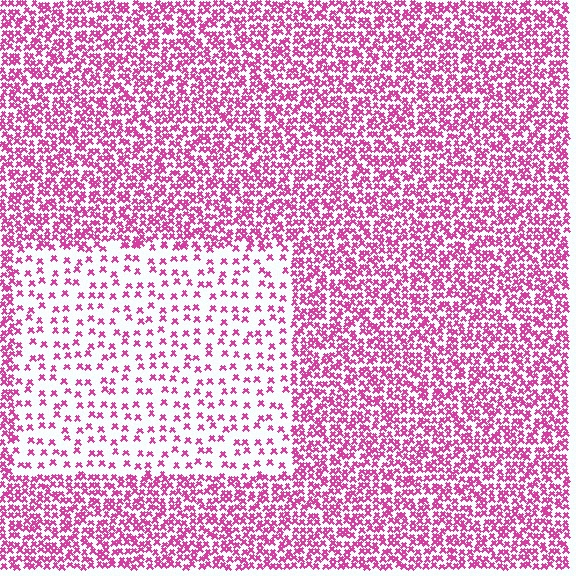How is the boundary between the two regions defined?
The boundary is defined by a change in element density (approximately 2.7x ratio). All elements are the same color, size, and shape.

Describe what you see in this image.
The image contains small magenta elements arranged at two different densities. A rectangle-shaped region is visible where the elements are less densely packed than the surrounding area.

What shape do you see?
I see a rectangle.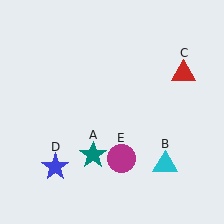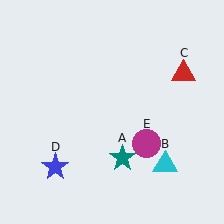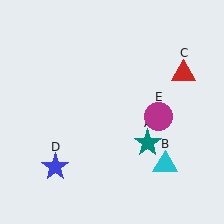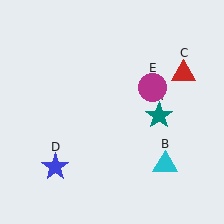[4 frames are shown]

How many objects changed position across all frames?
2 objects changed position: teal star (object A), magenta circle (object E).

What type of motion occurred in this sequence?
The teal star (object A), magenta circle (object E) rotated counterclockwise around the center of the scene.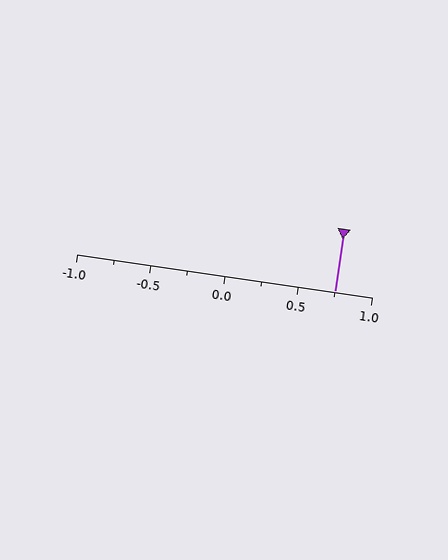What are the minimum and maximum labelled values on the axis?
The axis runs from -1.0 to 1.0.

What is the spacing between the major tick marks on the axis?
The major ticks are spaced 0.5 apart.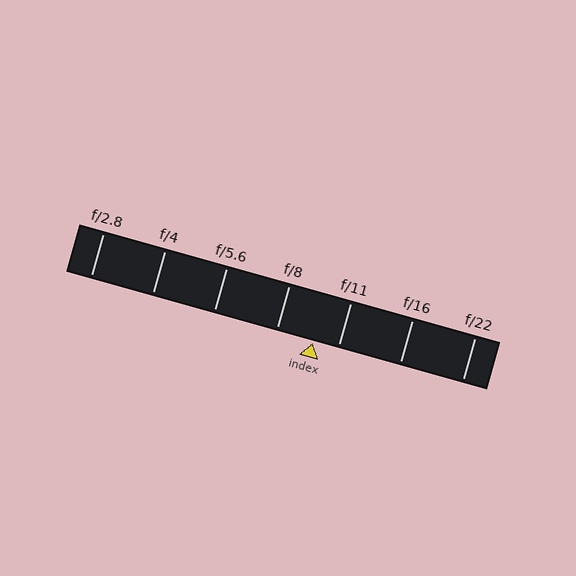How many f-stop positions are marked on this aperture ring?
There are 7 f-stop positions marked.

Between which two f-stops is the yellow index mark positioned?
The index mark is between f/8 and f/11.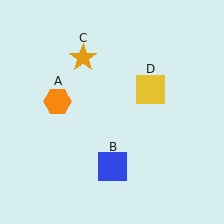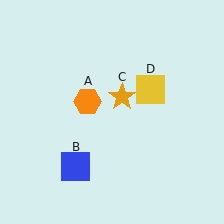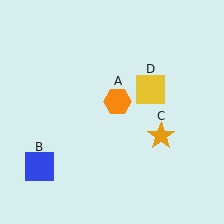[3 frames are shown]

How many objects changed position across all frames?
3 objects changed position: orange hexagon (object A), blue square (object B), orange star (object C).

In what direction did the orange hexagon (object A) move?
The orange hexagon (object A) moved right.